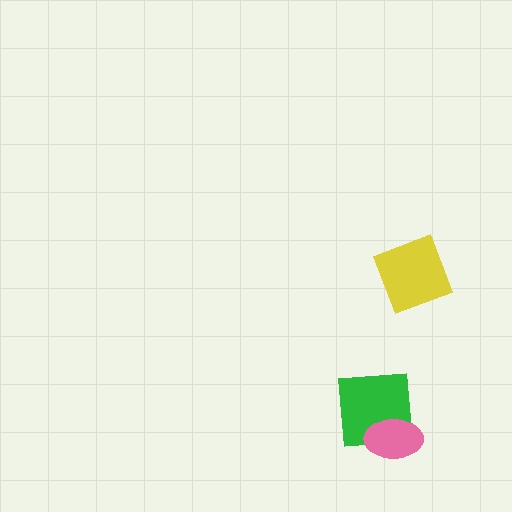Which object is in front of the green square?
The pink ellipse is in front of the green square.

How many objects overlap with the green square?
1 object overlaps with the green square.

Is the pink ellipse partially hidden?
No, no other shape covers it.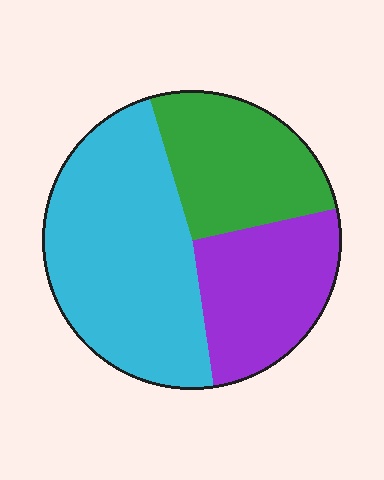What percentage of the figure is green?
Green takes up about one quarter (1/4) of the figure.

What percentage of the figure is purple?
Purple takes up about one quarter (1/4) of the figure.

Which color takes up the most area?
Cyan, at roughly 50%.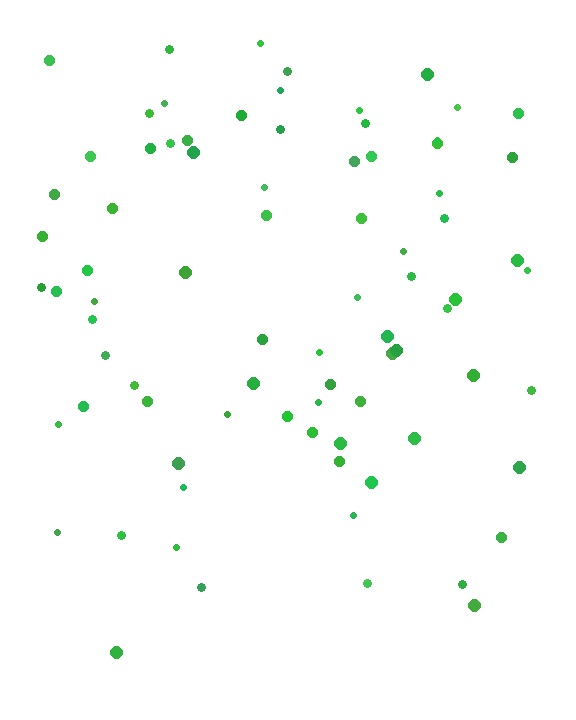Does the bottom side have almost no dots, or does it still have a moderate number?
Still a moderate number, just noticeably fewer than the top.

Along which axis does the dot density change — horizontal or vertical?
Vertical.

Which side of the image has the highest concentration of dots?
The top.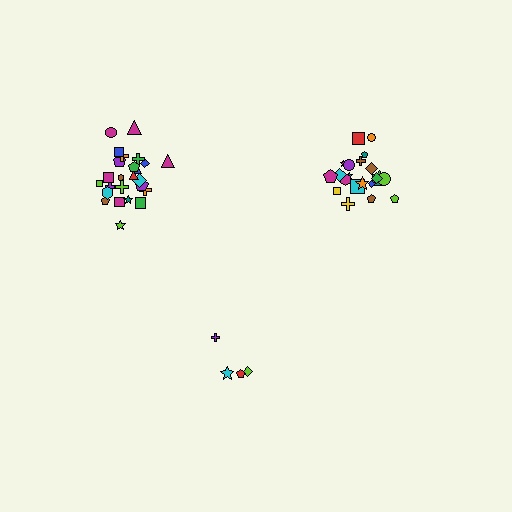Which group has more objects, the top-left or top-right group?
The top-left group.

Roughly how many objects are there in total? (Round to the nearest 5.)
Roughly 50 objects in total.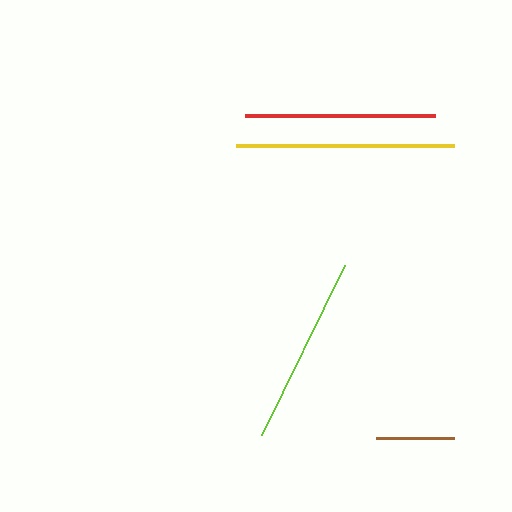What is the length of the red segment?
The red segment is approximately 189 pixels long.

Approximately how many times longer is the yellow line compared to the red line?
The yellow line is approximately 1.2 times the length of the red line.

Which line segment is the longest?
The yellow line is the longest at approximately 218 pixels.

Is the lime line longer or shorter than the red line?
The red line is longer than the lime line.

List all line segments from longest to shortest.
From longest to shortest: yellow, red, lime, brown.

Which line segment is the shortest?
The brown line is the shortest at approximately 78 pixels.